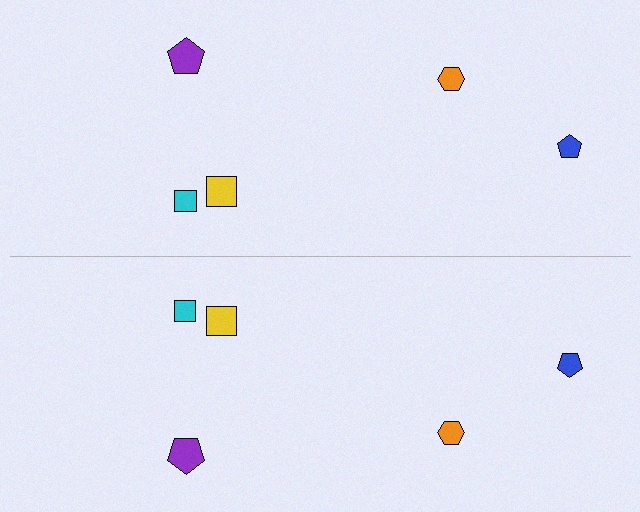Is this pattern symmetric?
Yes, this pattern has bilateral (reflection) symmetry.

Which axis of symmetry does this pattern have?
The pattern has a horizontal axis of symmetry running through the center of the image.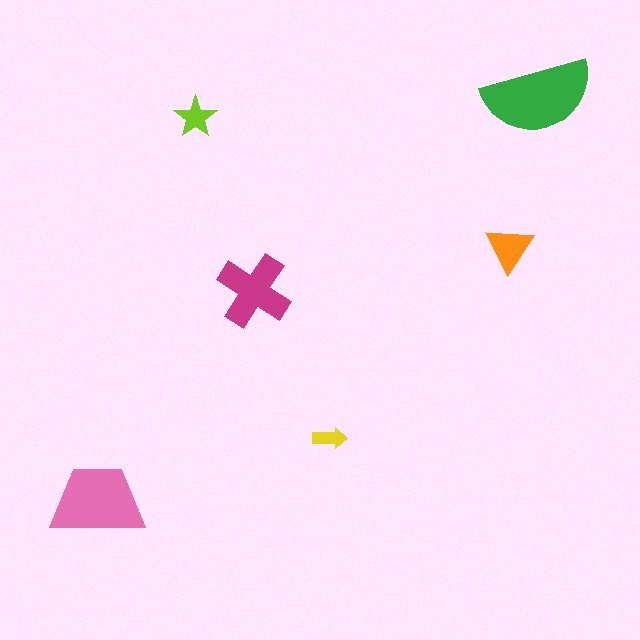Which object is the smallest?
The yellow arrow.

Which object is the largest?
The green semicircle.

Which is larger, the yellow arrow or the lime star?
The lime star.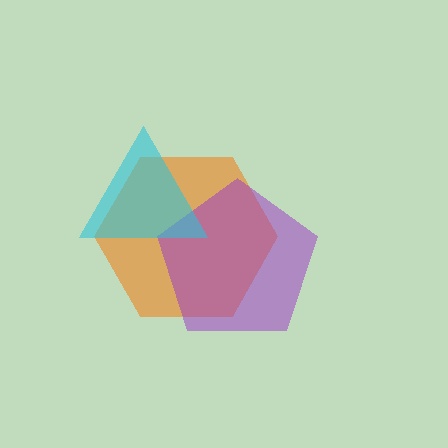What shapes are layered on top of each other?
The layered shapes are: an orange hexagon, a purple pentagon, a cyan triangle.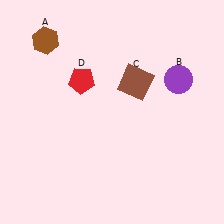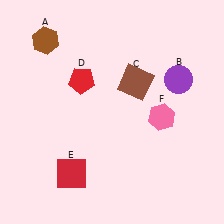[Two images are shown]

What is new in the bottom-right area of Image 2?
A pink hexagon (F) was added in the bottom-right area of Image 2.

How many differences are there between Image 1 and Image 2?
There are 2 differences between the two images.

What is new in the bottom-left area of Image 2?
A red square (E) was added in the bottom-left area of Image 2.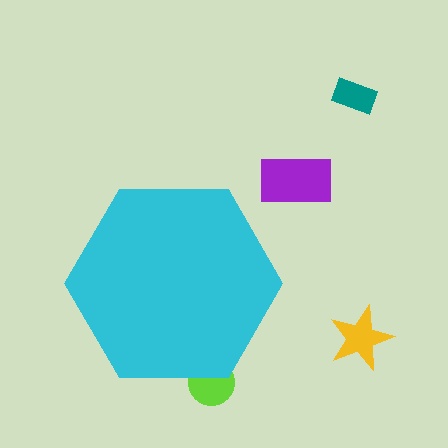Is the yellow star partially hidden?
No, the yellow star is fully visible.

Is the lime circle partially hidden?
Yes, the lime circle is partially hidden behind the cyan hexagon.